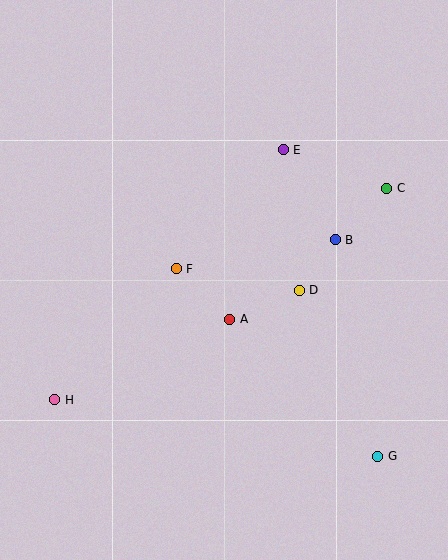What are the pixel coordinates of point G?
Point G is at (378, 456).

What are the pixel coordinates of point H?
Point H is at (55, 400).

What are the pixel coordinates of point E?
Point E is at (283, 150).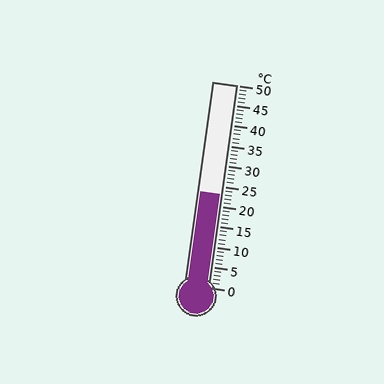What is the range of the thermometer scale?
The thermometer scale ranges from 0°C to 50°C.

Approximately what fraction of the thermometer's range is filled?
The thermometer is filled to approximately 45% of its range.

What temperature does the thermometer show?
The thermometer shows approximately 23°C.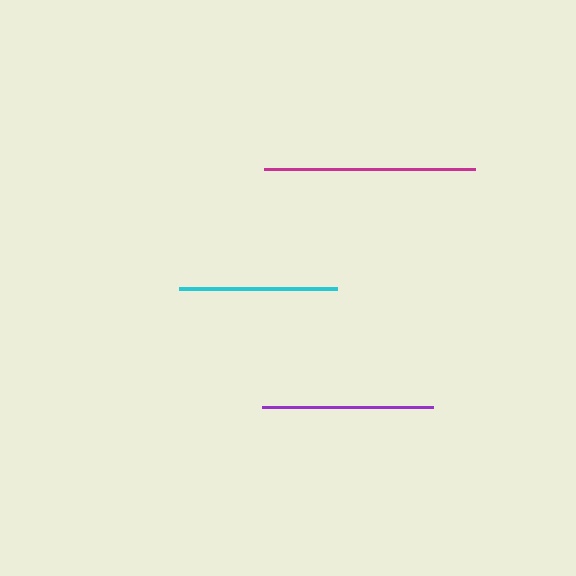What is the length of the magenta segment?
The magenta segment is approximately 211 pixels long.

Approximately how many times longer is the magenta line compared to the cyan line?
The magenta line is approximately 1.3 times the length of the cyan line.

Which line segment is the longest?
The magenta line is the longest at approximately 211 pixels.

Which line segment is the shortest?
The cyan line is the shortest at approximately 158 pixels.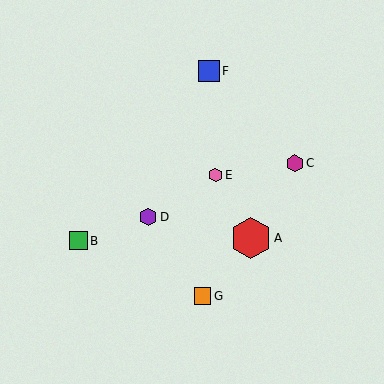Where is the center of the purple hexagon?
The center of the purple hexagon is at (148, 217).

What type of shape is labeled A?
Shape A is a red hexagon.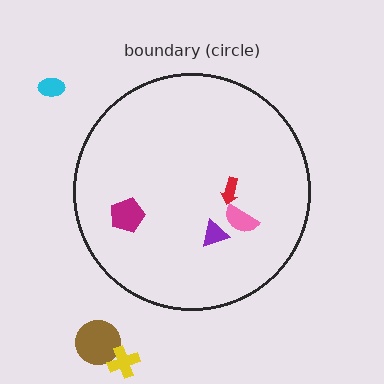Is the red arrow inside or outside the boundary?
Inside.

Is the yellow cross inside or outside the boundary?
Outside.